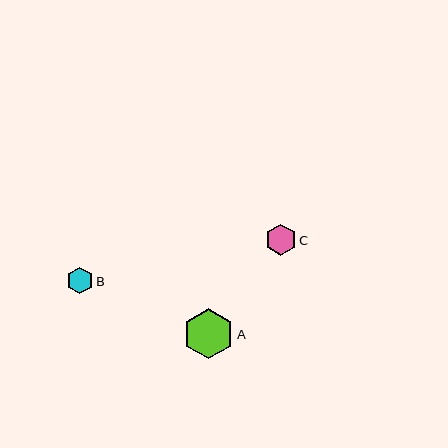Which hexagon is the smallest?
Hexagon B is the smallest with a size of approximately 27 pixels.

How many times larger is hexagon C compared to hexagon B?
Hexagon C is approximately 1.2 times the size of hexagon B.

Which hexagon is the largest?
Hexagon A is the largest with a size of approximately 50 pixels.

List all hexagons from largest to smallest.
From largest to smallest: A, C, B.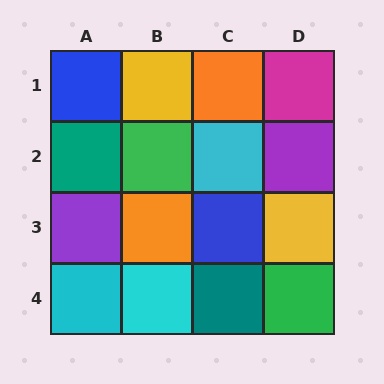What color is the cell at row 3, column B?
Orange.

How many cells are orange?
2 cells are orange.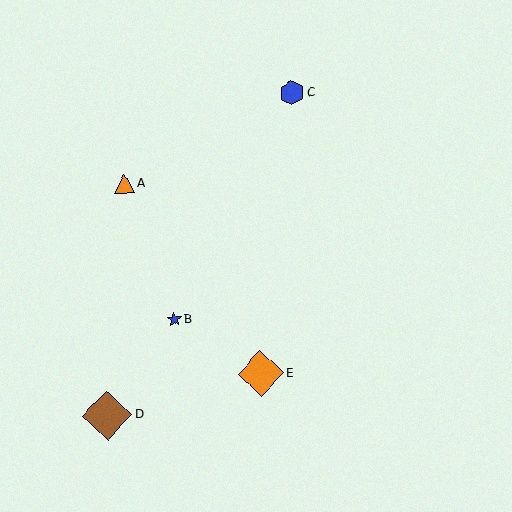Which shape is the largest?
The brown diamond (labeled D) is the largest.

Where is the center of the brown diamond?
The center of the brown diamond is at (107, 415).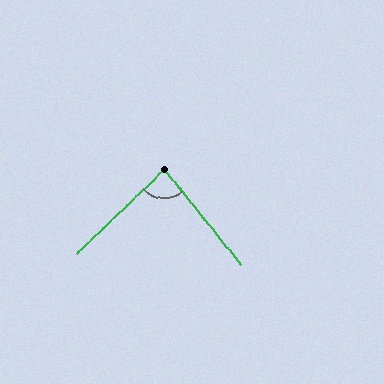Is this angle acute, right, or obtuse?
It is approximately a right angle.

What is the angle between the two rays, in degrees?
Approximately 85 degrees.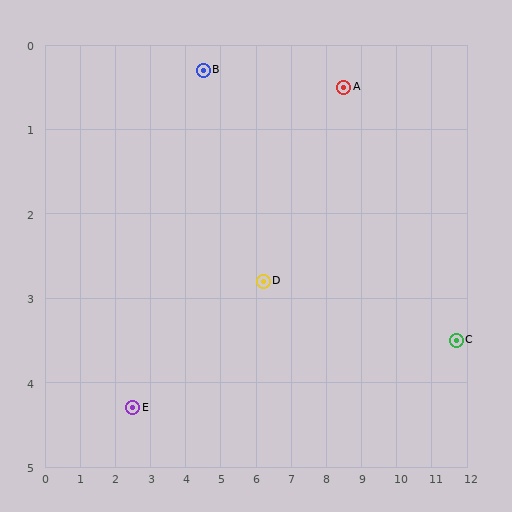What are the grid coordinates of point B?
Point B is at approximately (4.5, 0.3).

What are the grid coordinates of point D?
Point D is at approximately (6.2, 2.8).